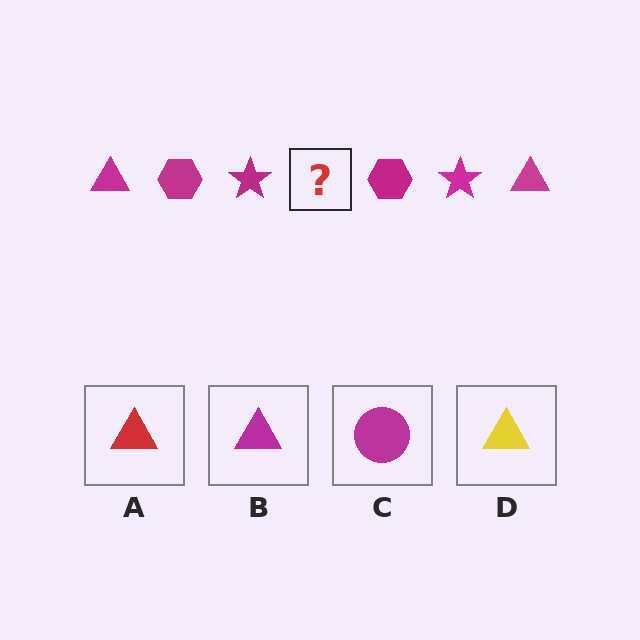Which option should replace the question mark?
Option B.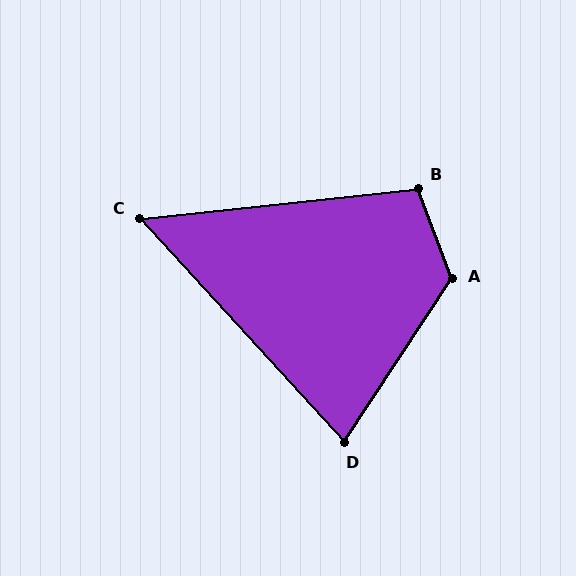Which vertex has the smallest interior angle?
C, at approximately 54 degrees.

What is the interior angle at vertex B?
Approximately 104 degrees (obtuse).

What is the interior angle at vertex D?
Approximately 76 degrees (acute).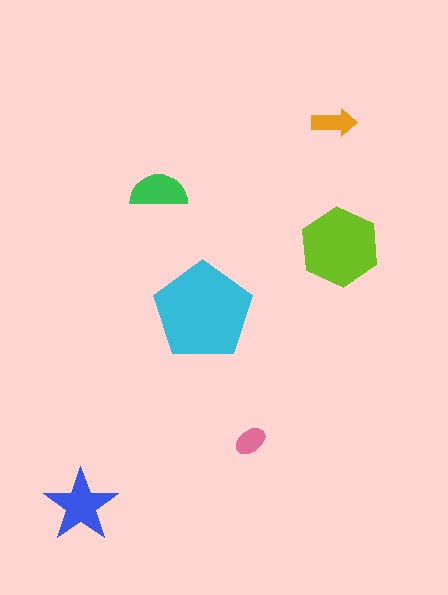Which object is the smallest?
The pink ellipse.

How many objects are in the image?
There are 6 objects in the image.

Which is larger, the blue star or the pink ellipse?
The blue star.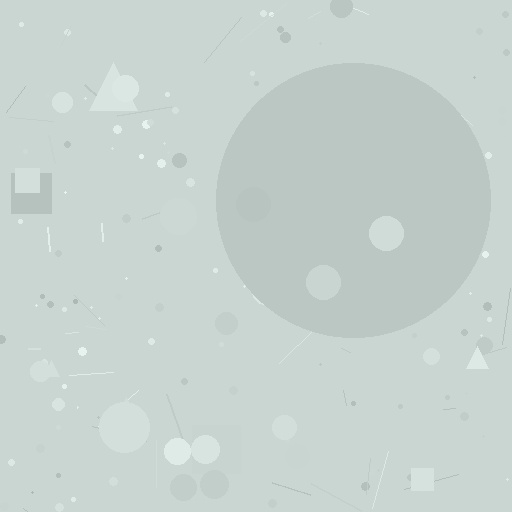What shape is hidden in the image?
A circle is hidden in the image.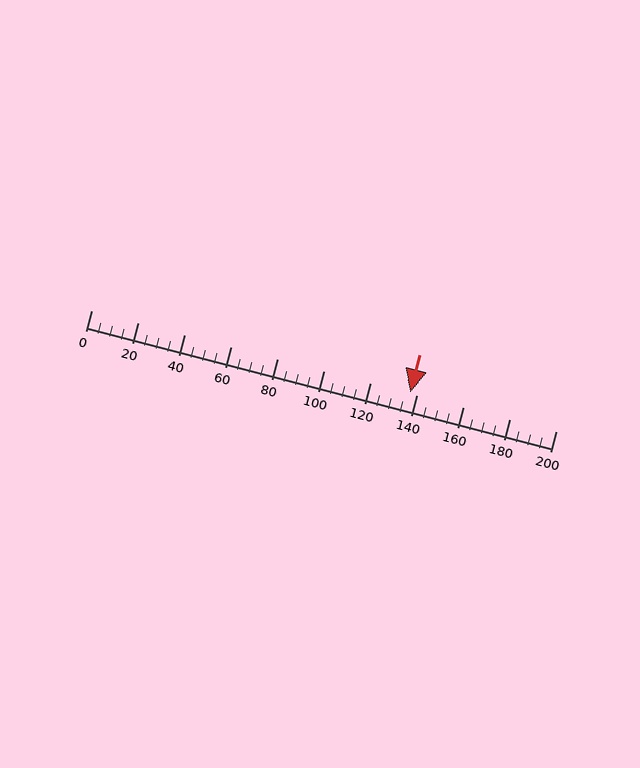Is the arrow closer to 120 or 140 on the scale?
The arrow is closer to 140.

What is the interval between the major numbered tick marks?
The major tick marks are spaced 20 units apart.